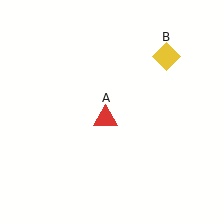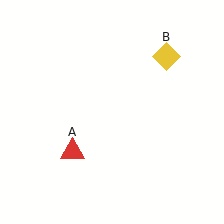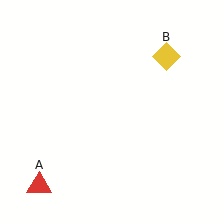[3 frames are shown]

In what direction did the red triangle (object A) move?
The red triangle (object A) moved down and to the left.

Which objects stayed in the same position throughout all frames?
Yellow diamond (object B) remained stationary.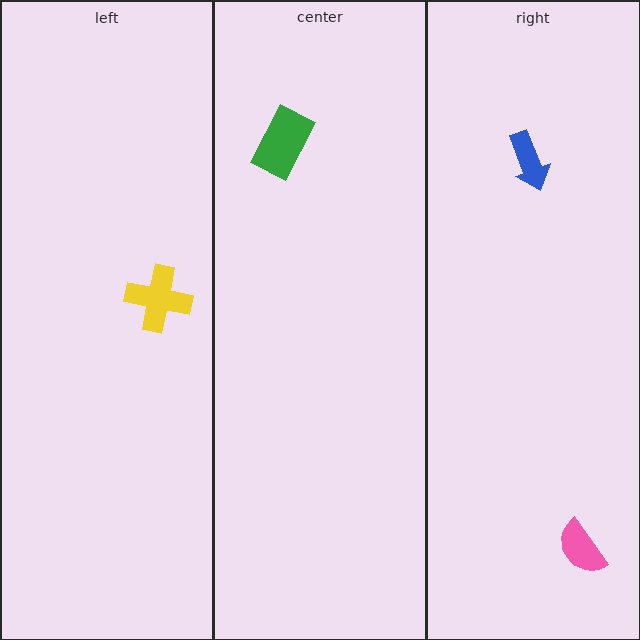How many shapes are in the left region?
1.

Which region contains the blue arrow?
The right region.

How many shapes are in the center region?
1.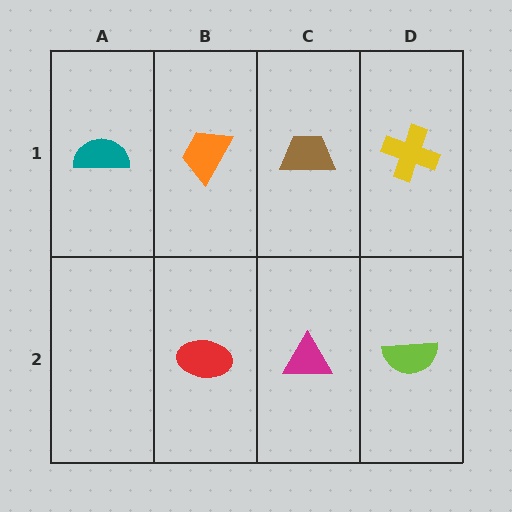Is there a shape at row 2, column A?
No, that cell is empty.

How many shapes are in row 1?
4 shapes.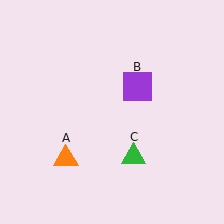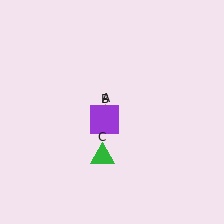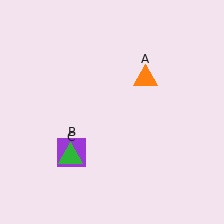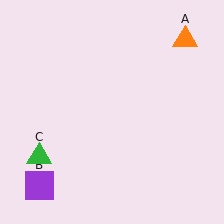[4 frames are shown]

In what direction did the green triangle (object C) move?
The green triangle (object C) moved left.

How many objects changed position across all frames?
3 objects changed position: orange triangle (object A), purple square (object B), green triangle (object C).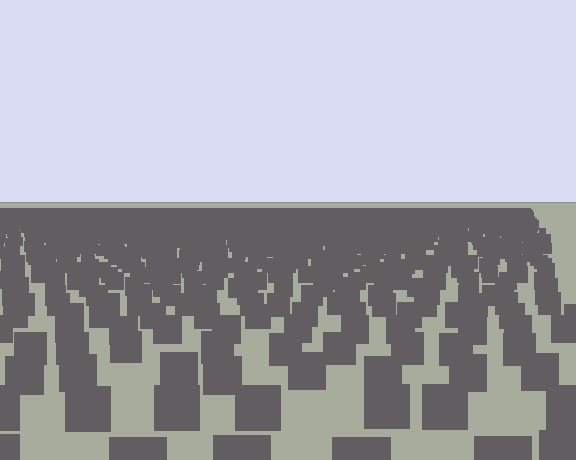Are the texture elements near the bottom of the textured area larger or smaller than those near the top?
Larger. Near the bottom, elements are closer to the viewer and appear at a bigger on-screen size.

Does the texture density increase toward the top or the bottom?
Density increases toward the top.